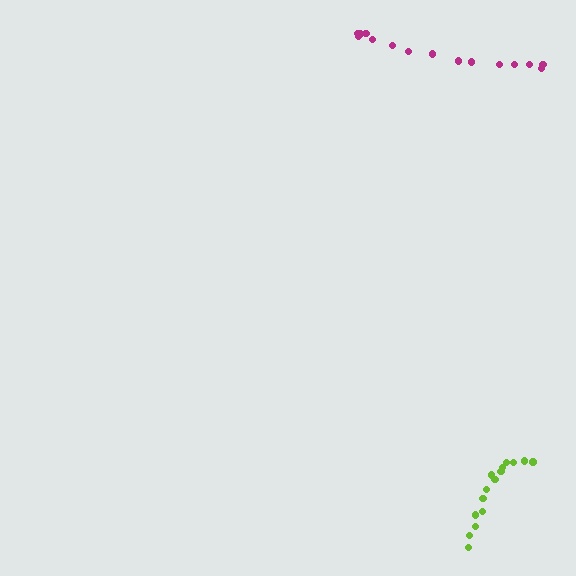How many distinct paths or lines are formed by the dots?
There are 2 distinct paths.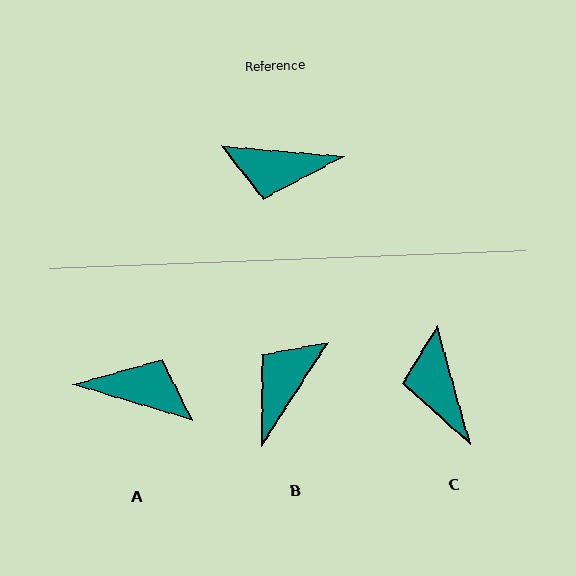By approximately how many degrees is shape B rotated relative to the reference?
Approximately 118 degrees clockwise.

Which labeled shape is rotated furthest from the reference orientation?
A, about 168 degrees away.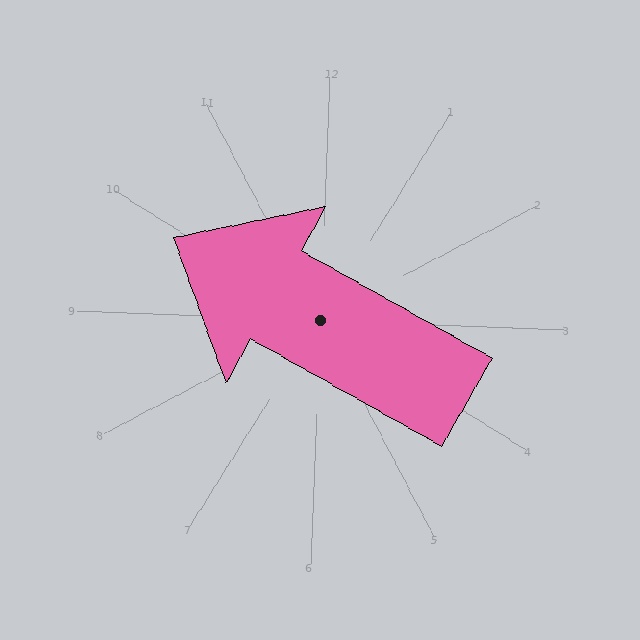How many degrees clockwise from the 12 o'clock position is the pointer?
Approximately 297 degrees.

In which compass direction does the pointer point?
Northwest.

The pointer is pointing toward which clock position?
Roughly 10 o'clock.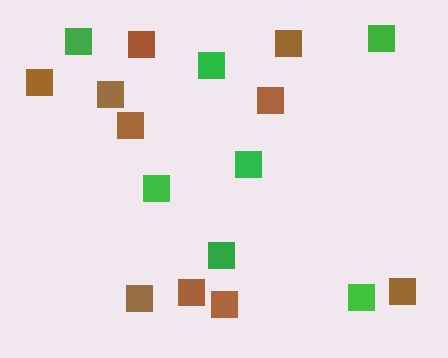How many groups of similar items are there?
There are 2 groups: one group of brown squares (10) and one group of green squares (7).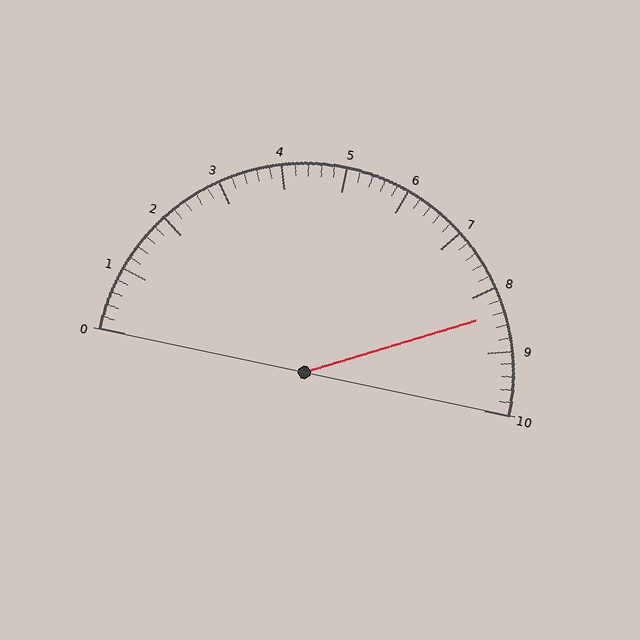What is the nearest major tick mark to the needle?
The nearest major tick mark is 8.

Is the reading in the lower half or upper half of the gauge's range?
The reading is in the upper half of the range (0 to 10).